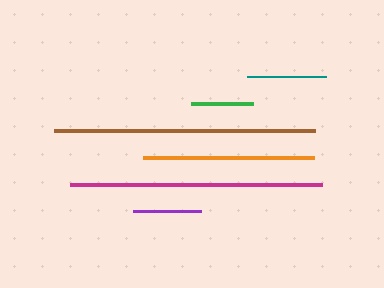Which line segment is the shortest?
The green line is the shortest at approximately 62 pixels.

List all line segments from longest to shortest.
From longest to shortest: brown, magenta, orange, teal, purple, green.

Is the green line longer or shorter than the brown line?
The brown line is longer than the green line.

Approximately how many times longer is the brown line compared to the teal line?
The brown line is approximately 3.3 times the length of the teal line.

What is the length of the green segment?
The green segment is approximately 62 pixels long.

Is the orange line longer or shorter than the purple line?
The orange line is longer than the purple line.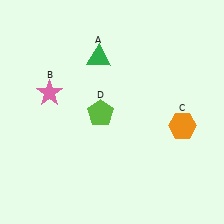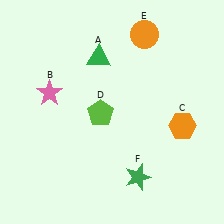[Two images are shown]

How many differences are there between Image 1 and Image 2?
There are 2 differences between the two images.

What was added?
An orange circle (E), a green star (F) were added in Image 2.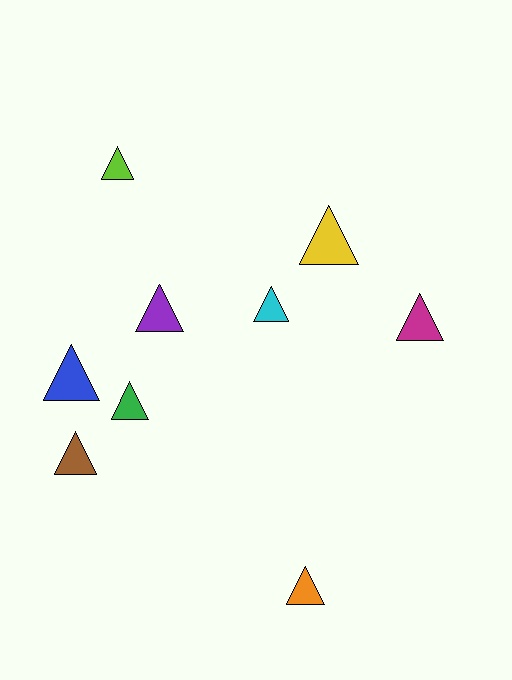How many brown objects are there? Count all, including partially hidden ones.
There is 1 brown object.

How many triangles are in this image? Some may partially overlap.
There are 9 triangles.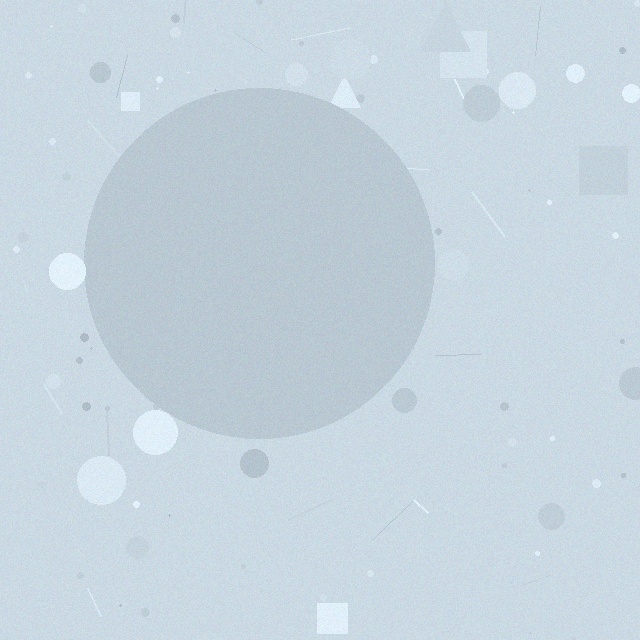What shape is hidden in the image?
A circle is hidden in the image.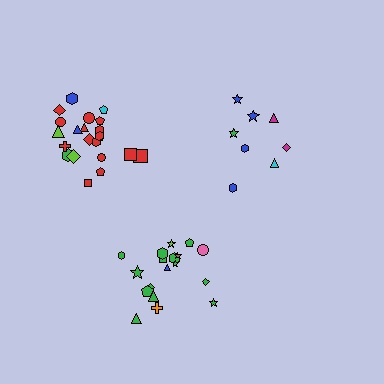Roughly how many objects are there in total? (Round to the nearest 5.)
Roughly 50 objects in total.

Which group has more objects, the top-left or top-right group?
The top-left group.